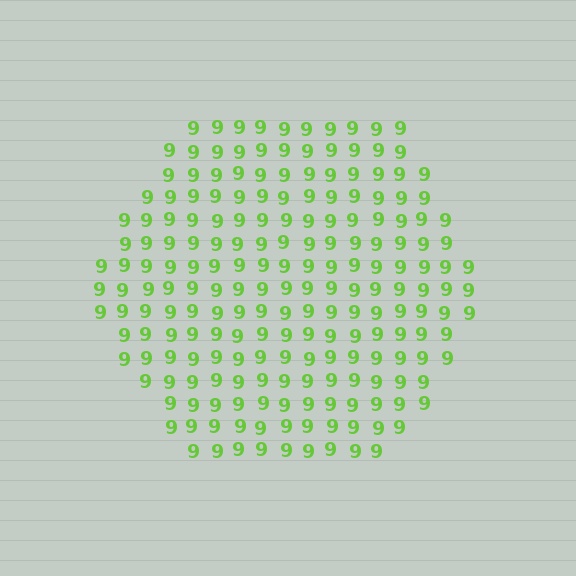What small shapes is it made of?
It is made of small digit 9's.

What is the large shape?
The large shape is a hexagon.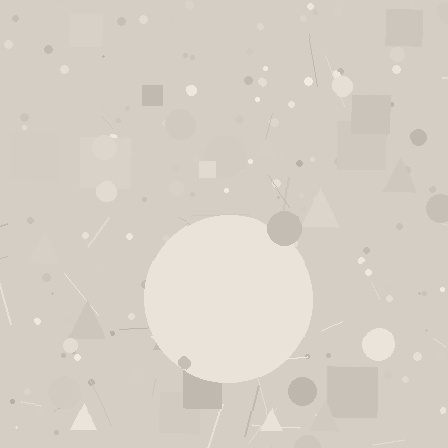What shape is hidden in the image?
A circle is hidden in the image.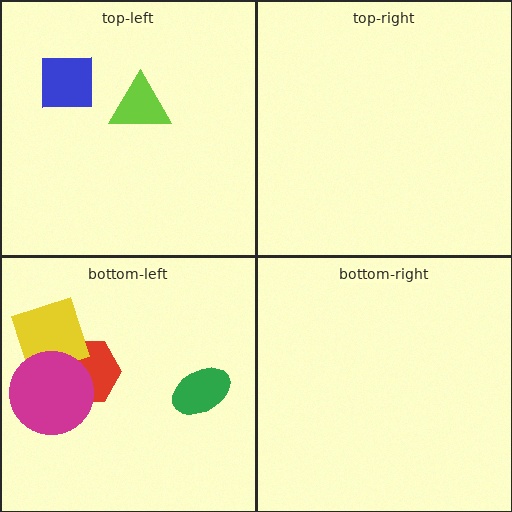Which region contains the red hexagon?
The bottom-left region.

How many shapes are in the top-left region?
2.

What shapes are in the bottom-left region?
The red hexagon, the yellow square, the green ellipse, the magenta circle.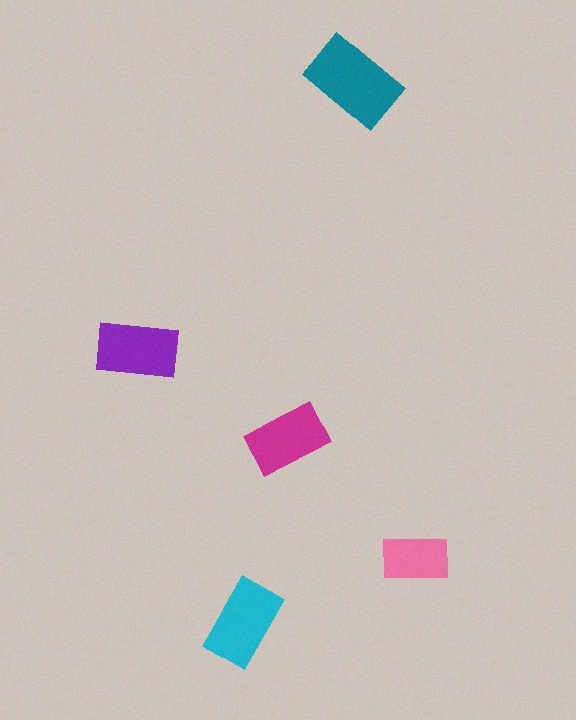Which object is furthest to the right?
The pink rectangle is rightmost.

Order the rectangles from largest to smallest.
the teal one, the cyan one, the purple one, the magenta one, the pink one.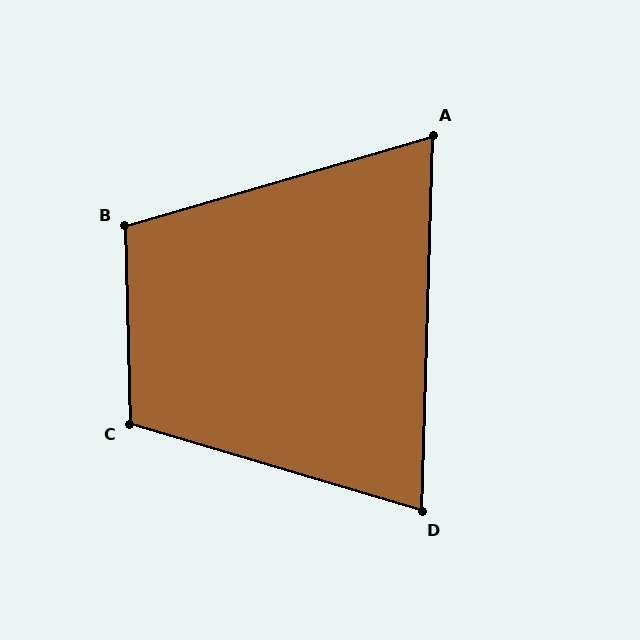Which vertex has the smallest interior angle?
A, at approximately 72 degrees.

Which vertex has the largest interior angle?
C, at approximately 108 degrees.